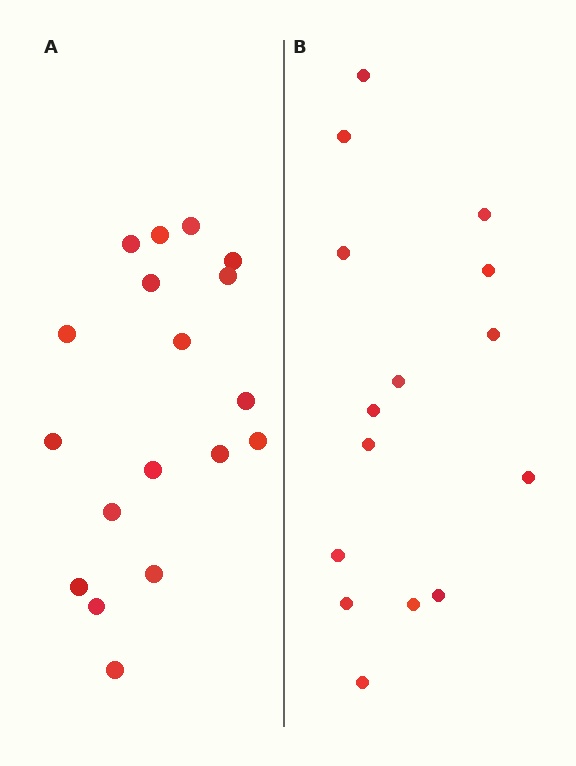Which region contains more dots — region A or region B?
Region A (the left region) has more dots.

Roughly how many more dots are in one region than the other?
Region A has just a few more — roughly 2 or 3 more dots than region B.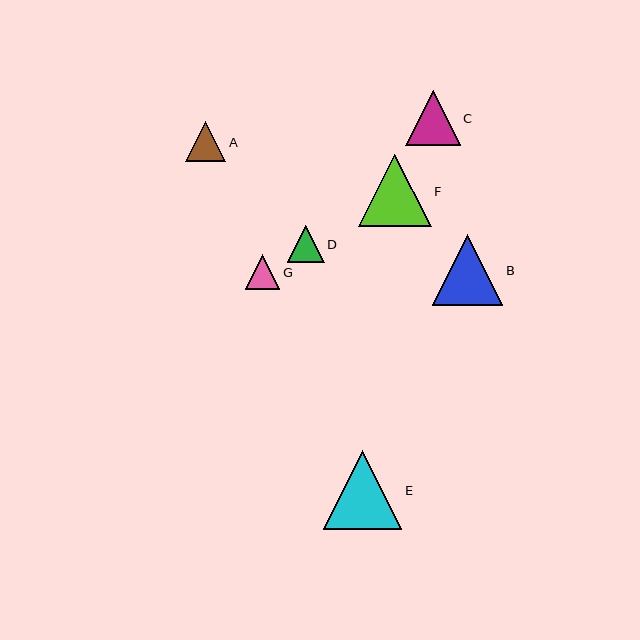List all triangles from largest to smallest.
From largest to smallest: E, F, B, C, A, D, G.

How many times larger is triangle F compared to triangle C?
Triangle F is approximately 1.3 times the size of triangle C.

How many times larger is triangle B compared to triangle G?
Triangle B is approximately 2.1 times the size of triangle G.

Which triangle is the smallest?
Triangle G is the smallest with a size of approximately 34 pixels.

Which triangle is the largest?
Triangle E is the largest with a size of approximately 78 pixels.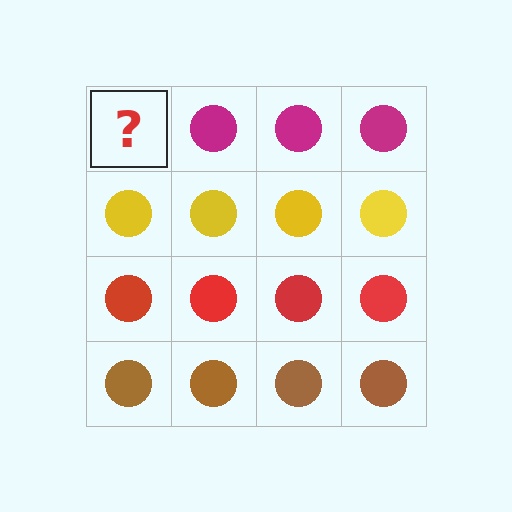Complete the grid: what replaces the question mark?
The question mark should be replaced with a magenta circle.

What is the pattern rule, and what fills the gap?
The rule is that each row has a consistent color. The gap should be filled with a magenta circle.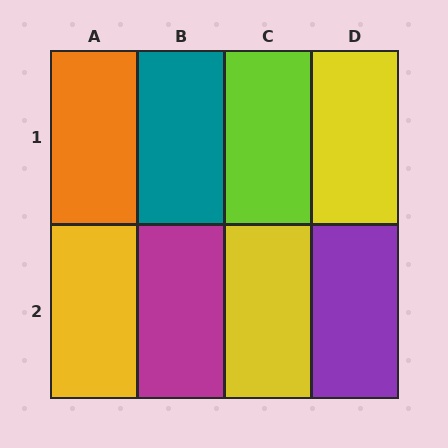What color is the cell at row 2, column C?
Yellow.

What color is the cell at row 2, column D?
Purple.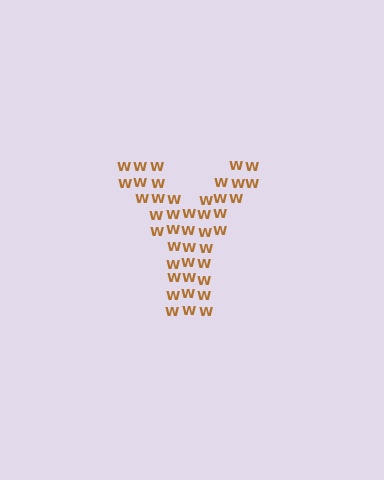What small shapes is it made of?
It is made of small letter W's.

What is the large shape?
The large shape is the letter Y.